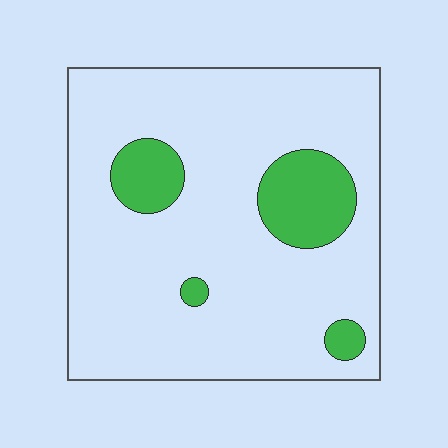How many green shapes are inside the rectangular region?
4.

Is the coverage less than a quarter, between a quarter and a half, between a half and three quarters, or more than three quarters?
Less than a quarter.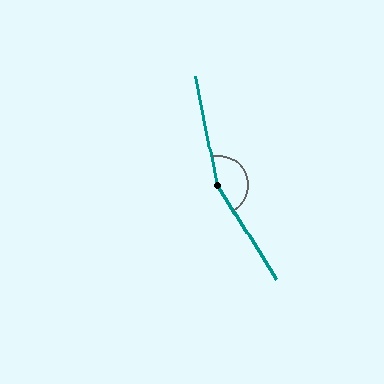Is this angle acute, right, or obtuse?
It is obtuse.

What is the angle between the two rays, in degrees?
Approximately 160 degrees.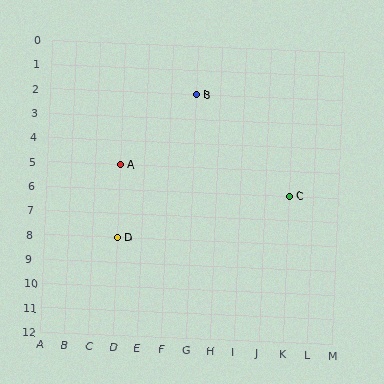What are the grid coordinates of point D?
Point D is at grid coordinates (D, 8).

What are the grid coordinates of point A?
Point A is at grid coordinates (D, 5).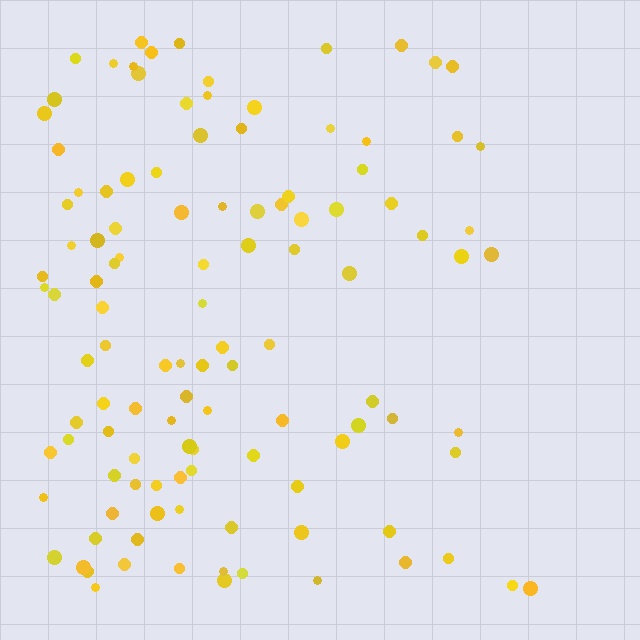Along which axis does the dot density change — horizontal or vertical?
Horizontal.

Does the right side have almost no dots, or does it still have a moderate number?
Still a moderate number, just noticeably fewer than the left.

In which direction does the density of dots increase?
From right to left, with the left side densest.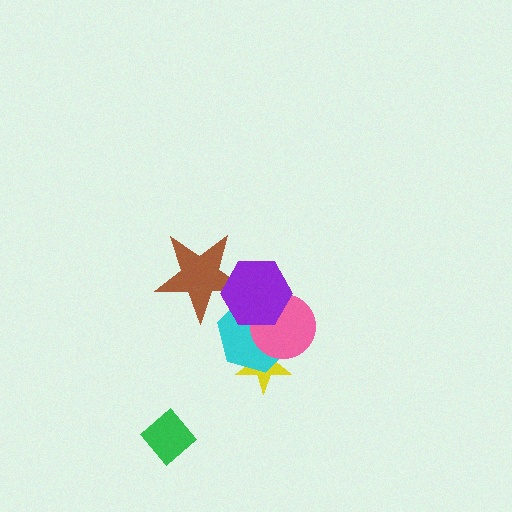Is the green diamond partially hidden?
No, no other shape covers it.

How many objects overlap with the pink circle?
3 objects overlap with the pink circle.